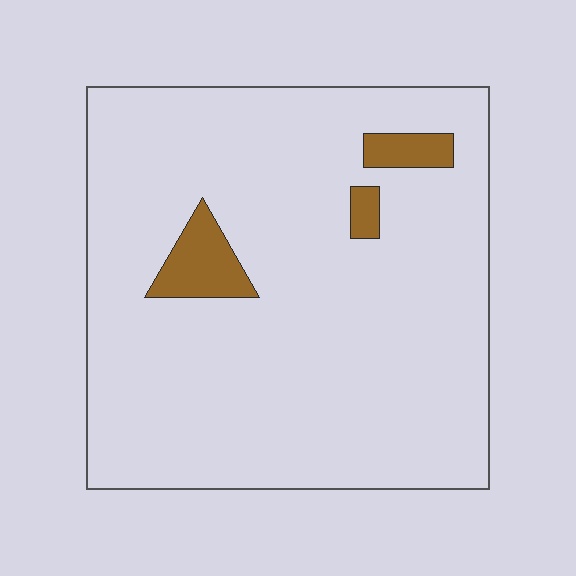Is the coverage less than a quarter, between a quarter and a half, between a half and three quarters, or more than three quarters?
Less than a quarter.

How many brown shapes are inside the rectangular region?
3.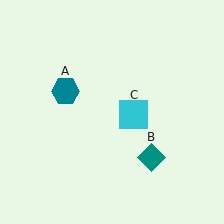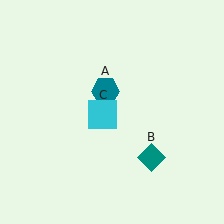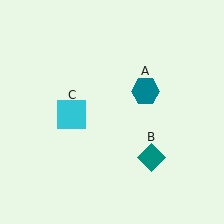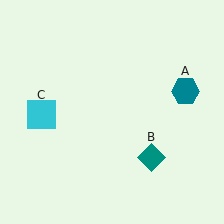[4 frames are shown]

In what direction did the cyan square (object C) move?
The cyan square (object C) moved left.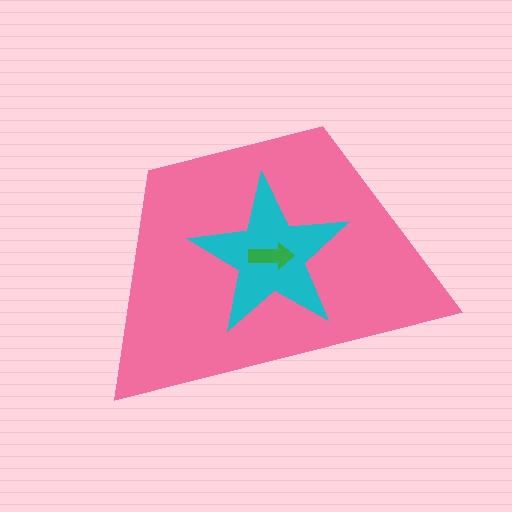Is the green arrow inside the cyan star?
Yes.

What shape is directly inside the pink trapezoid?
The cyan star.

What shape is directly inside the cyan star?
The green arrow.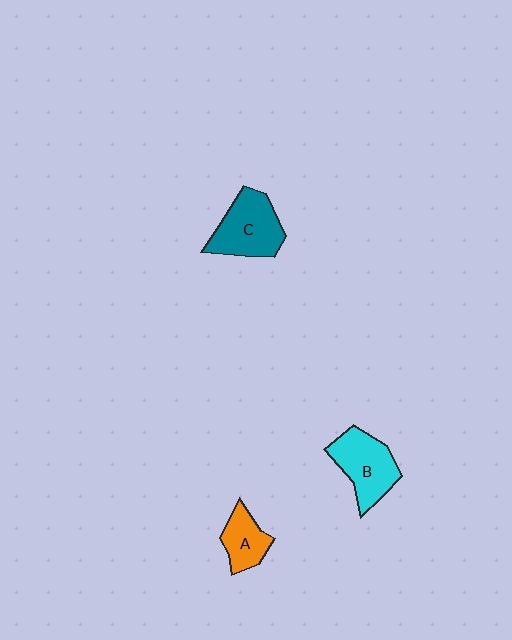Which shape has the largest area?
Shape C (teal).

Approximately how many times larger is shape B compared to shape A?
Approximately 1.6 times.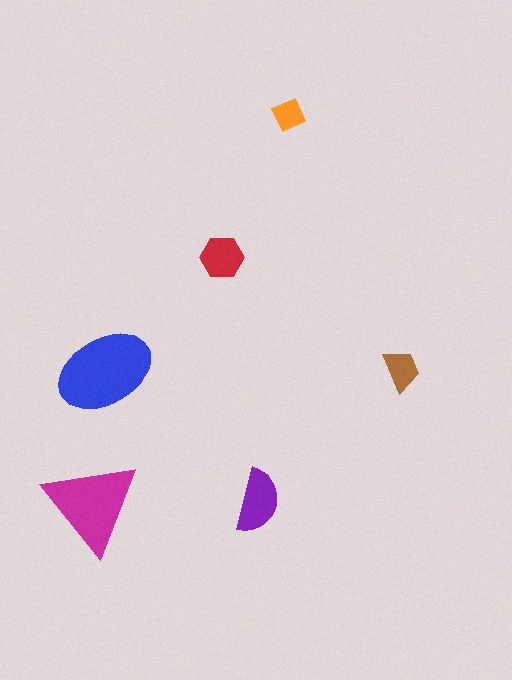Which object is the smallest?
The orange diamond.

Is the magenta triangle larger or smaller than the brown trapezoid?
Larger.